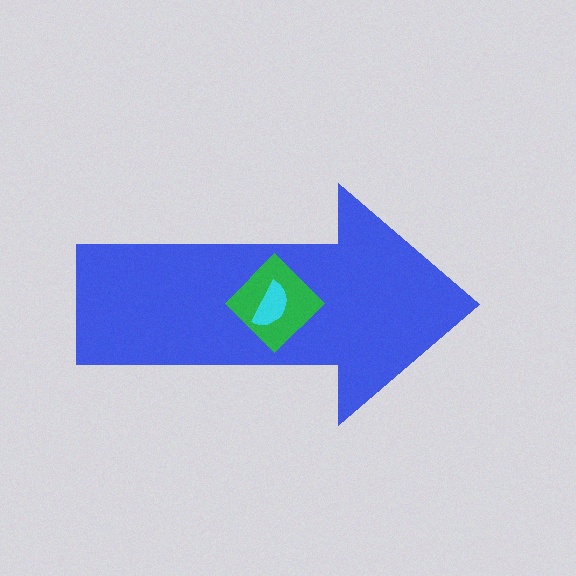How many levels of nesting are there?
3.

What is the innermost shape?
The cyan semicircle.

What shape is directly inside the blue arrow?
The green diamond.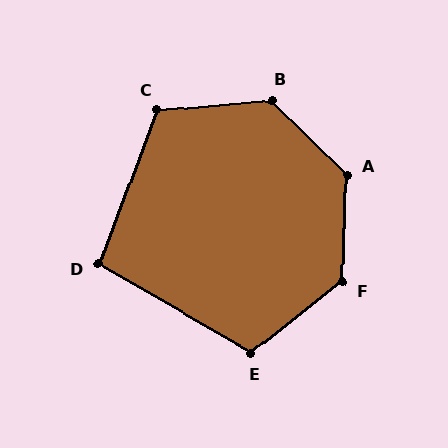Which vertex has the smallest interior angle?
D, at approximately 99 degrees.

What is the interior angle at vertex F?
Approximately 130 degrees (obtuse).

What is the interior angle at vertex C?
Approximately 116 degrees (obtuse).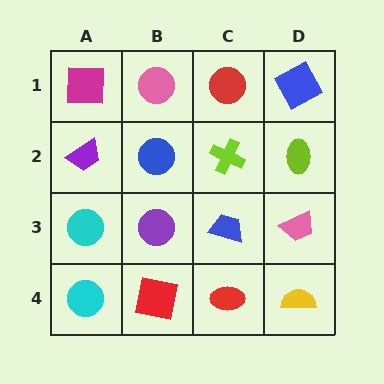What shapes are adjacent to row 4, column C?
A blue trapezoid (row 3, column C), a red square (row 4, column B), a yellow semicircle (row 4, column D).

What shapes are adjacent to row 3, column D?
A lime ellipse (row 2, column D), a yellow semicircle (row 4, column D), a blue trapezoid (row 3, column C).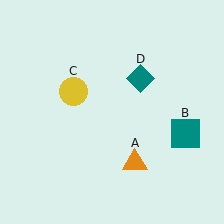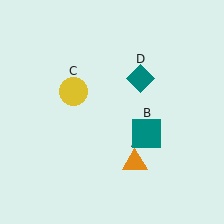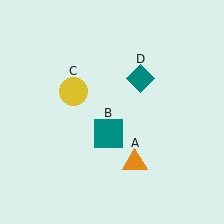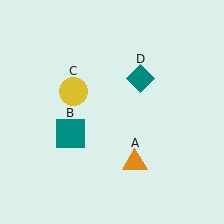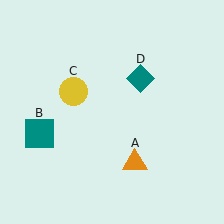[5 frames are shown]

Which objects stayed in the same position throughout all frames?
Orange triangle (object A) and yellow circle (object C) and teal diamond (object D) remained stationary.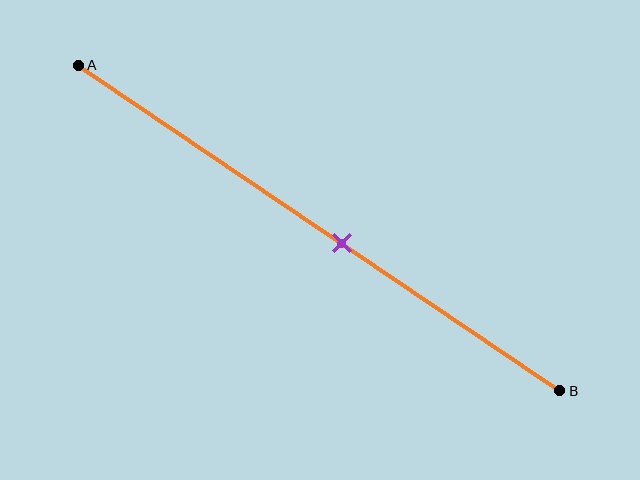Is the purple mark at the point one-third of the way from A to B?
No, the mark is at about 55% from A, not at the 33% one-third point.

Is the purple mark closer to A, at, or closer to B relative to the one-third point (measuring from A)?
The purple mark is closer to point B than the one-third point of segment AB.